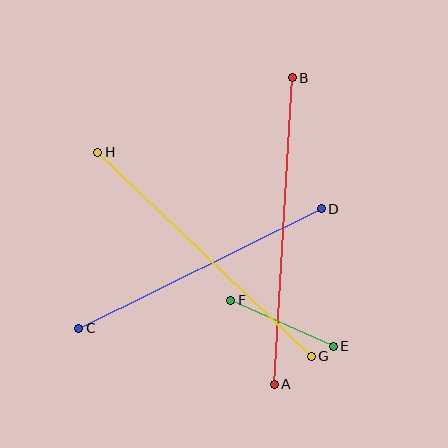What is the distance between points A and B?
The distance is approximately 307 pixels.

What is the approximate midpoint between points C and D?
The midpoint is at approximately (200, 269) pixels.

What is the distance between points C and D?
The distance is approximately 270 pixels.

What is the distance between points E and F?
The distance is approximately 112 pixels.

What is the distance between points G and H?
The distance is approximately 295 pixels.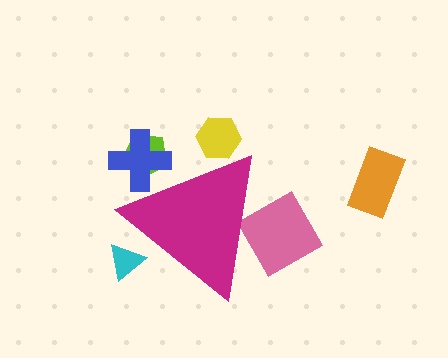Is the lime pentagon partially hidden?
Yes, the lime pentagon is partially hidden behind the magenta triangle.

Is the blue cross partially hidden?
Yes, the blue cross is partially hidden behind the magenta triangle.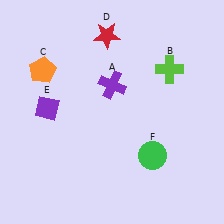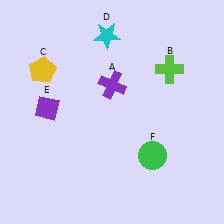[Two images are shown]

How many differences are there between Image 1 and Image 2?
There are 2 differences between the two images.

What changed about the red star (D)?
In Image 1, D is red. In Image 2, it changed to cyan.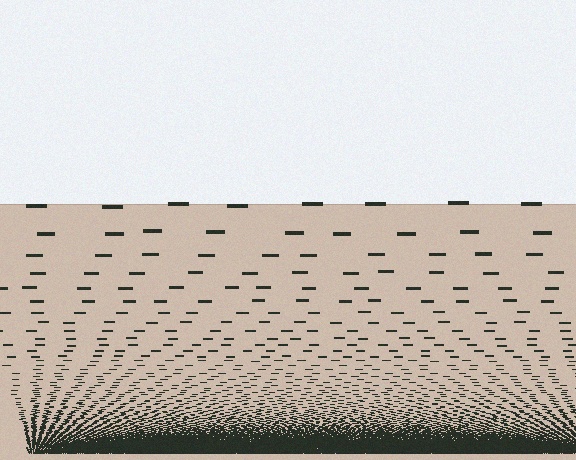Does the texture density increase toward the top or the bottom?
Density increases toward the bottom.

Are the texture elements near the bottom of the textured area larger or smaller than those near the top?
Smaller. The gradient is inverted — elements near the bottom are smaller and denser.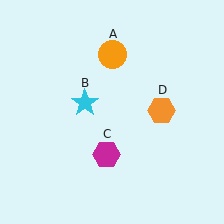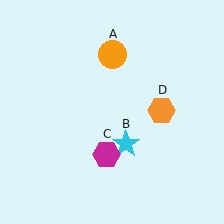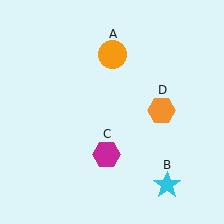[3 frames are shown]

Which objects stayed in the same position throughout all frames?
Orange circle (object A) and magenta hexagon (object C) and orange hexagon (object D) remained stationary.